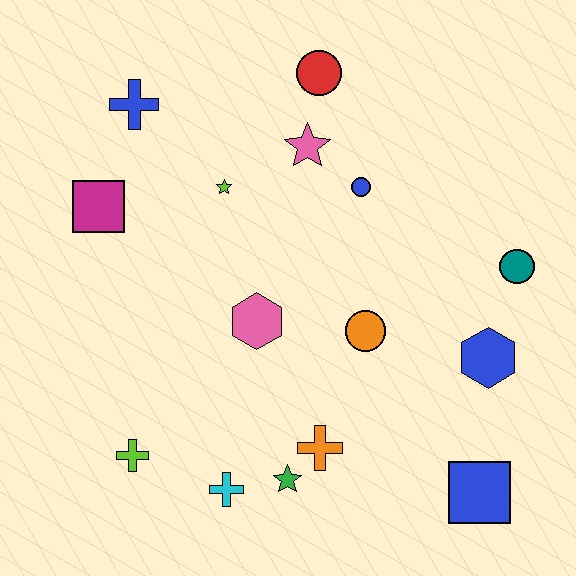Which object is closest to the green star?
The orange cross is closest to the green star.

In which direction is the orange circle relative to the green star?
The orange circle is above the green star.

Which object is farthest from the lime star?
The blue square is farthest from the lime star.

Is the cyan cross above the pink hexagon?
No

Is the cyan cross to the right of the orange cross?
No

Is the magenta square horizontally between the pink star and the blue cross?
No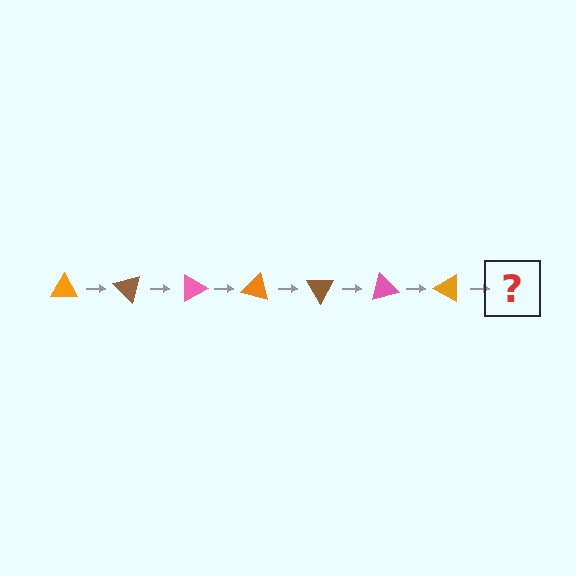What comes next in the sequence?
The next element should be a brown triangle, rotated 315 degrees from the start.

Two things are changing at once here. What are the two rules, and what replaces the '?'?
The two rules are that it rotates 45 degrees each step and the color cycles through orange, brown, and pink. The '?' should be a brown triangle, rotated 315 degrees from the start.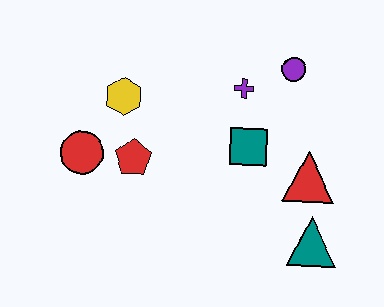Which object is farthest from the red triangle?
The red circle is farthest from the red triangle.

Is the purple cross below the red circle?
No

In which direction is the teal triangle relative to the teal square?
The teal triangle is below the teal square.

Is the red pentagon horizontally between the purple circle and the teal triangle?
No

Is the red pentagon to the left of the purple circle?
Yes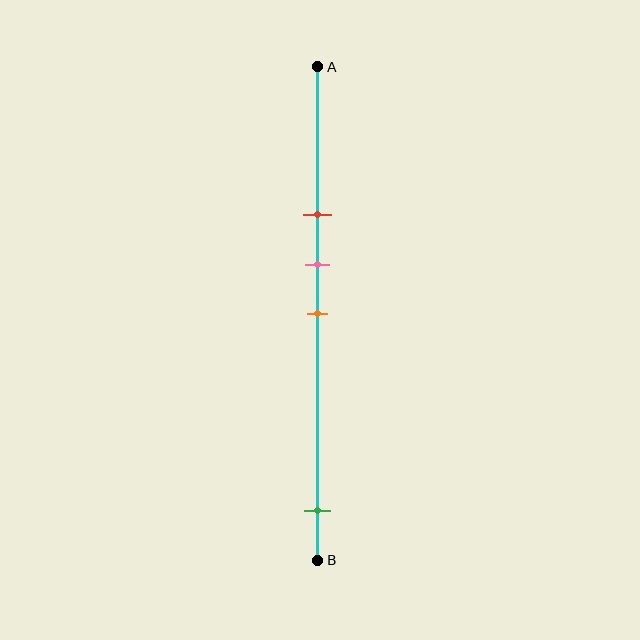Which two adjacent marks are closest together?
The pink and orange marks are the closest adjacent pair.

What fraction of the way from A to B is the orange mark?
The orange mark is approximately 50% (0.5) of the way from A to B.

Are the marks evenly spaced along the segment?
No, the marks are not evenly spaced.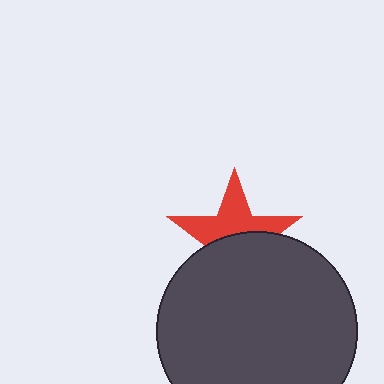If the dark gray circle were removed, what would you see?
You would see the complete red star.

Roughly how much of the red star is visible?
About half of it is visible (roughly 50%).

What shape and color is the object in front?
The object in front is a dark gray circle.